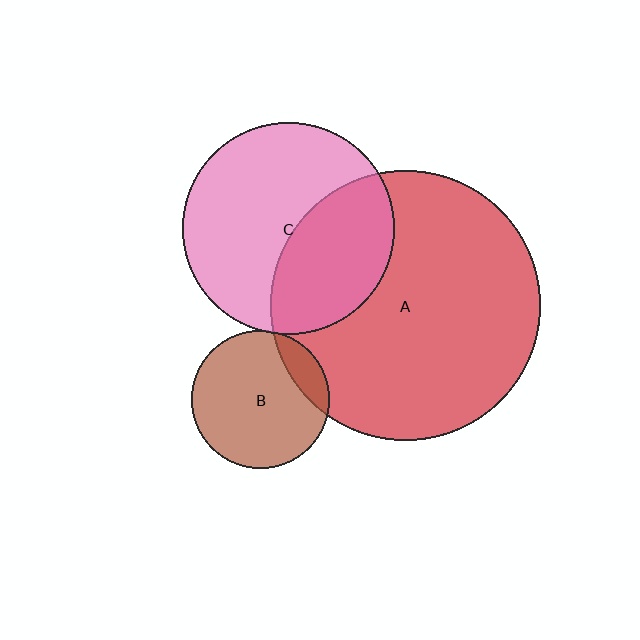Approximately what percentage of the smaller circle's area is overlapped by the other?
Approximately 5%.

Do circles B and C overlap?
Yes.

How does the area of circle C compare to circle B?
Approximately 2.4 times.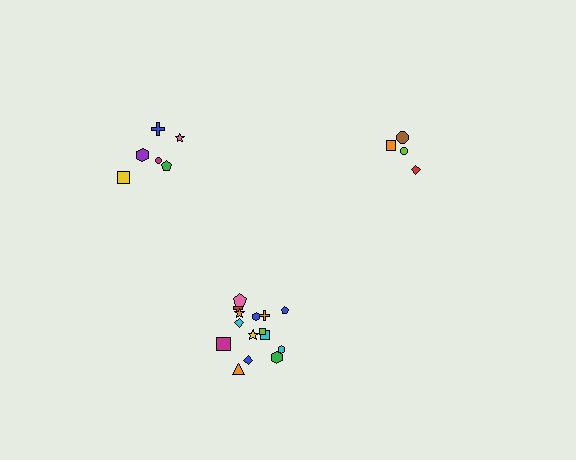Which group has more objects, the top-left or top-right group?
The top-left group.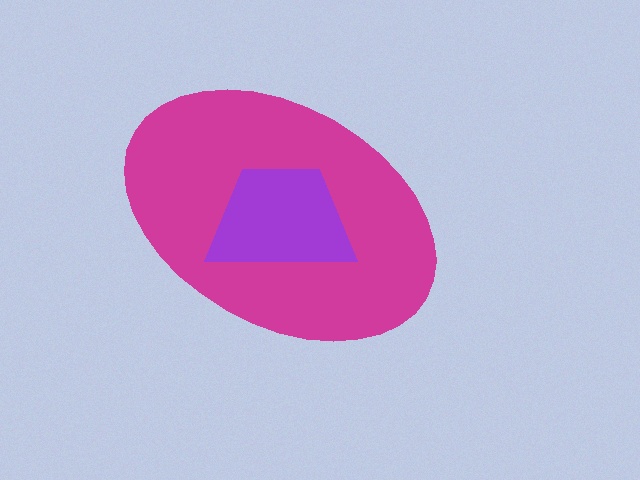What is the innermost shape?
The purple trapezoid.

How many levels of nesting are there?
2.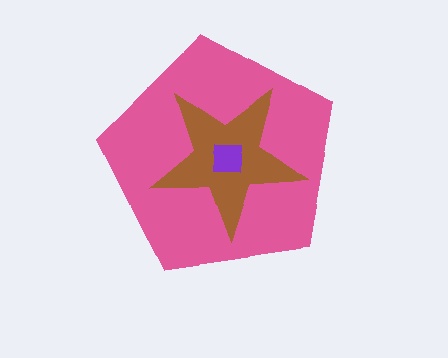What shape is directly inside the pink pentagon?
The brown star.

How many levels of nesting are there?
3.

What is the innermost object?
The purple square.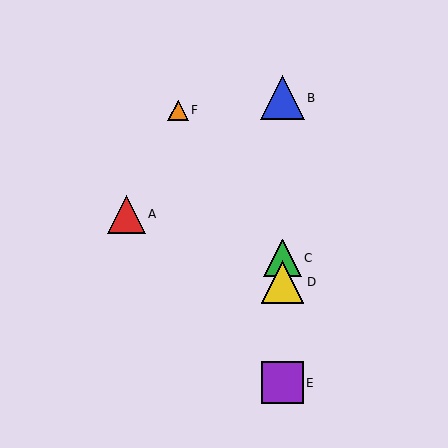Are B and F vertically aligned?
No, B is at x≈282 and F is at x≈178.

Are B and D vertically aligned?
Yes, both are at x≈282.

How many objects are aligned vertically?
4 objects (B, C, D, E) are aligned vertically.